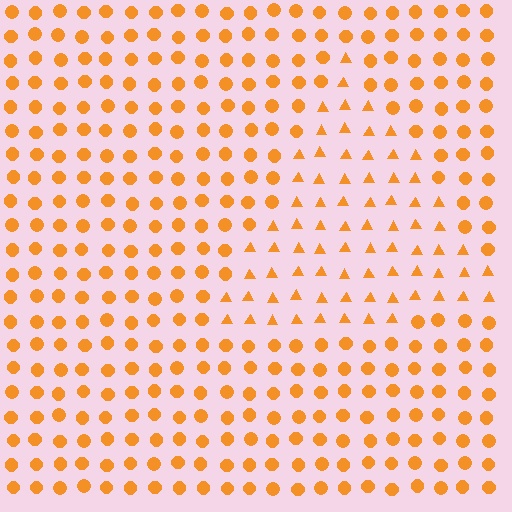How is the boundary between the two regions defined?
The boundary is defined by a change in element shape: triangles inside vs. circles outside. All elements share the same color and spacing.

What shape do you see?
I see a triangle.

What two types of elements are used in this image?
The image uses triangles inside the triangle region and circles outside it.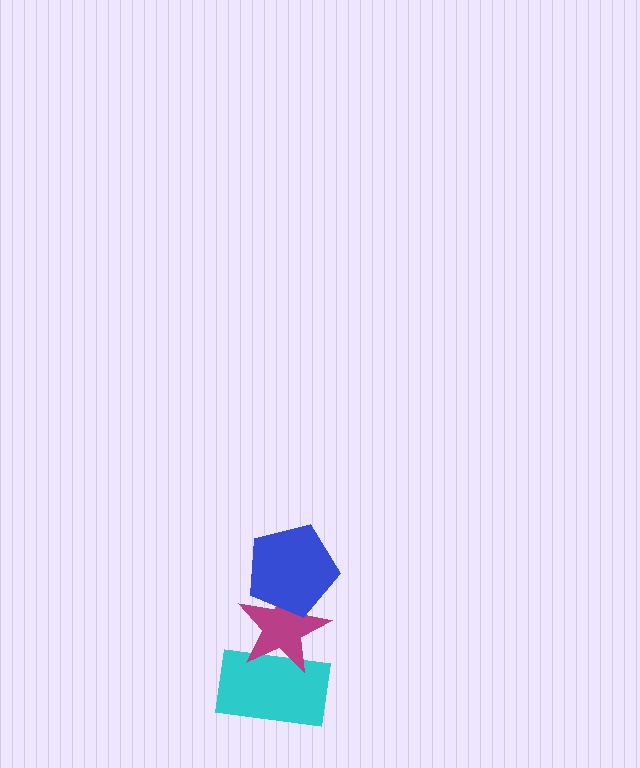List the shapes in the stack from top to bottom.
From top to bottom: the blue pentagon, the magenta star, the cyan rectangle.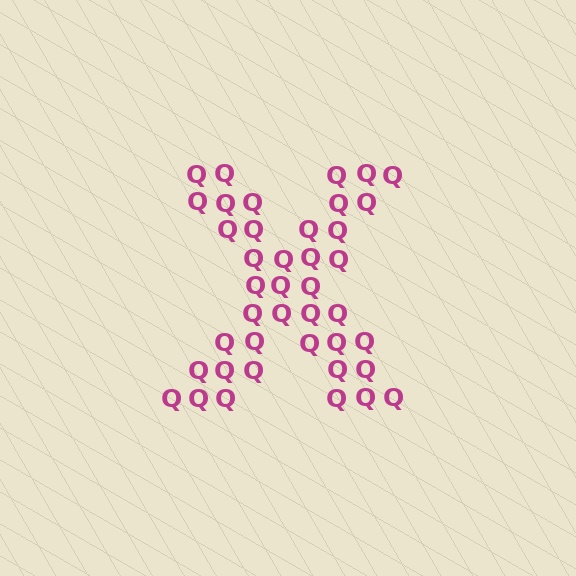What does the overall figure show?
The overall figure shows the letter X.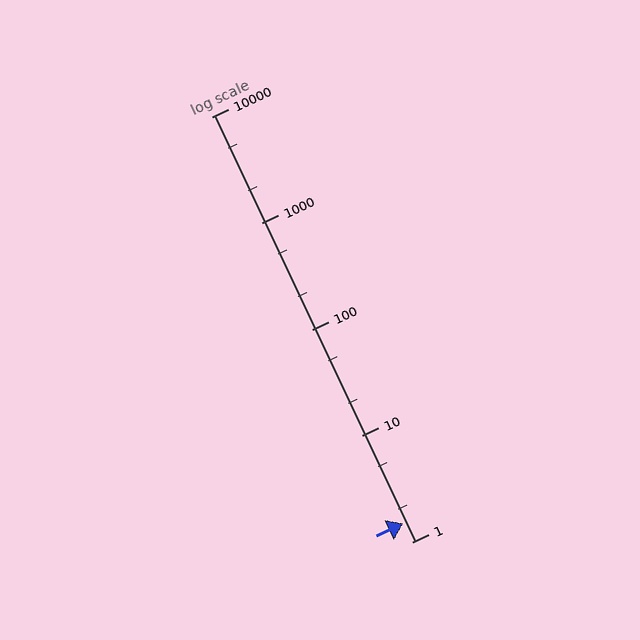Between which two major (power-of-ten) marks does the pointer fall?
The pointer is between 1 and 10.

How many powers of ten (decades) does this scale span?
The scale spans 4 decades, from 1 to 10000.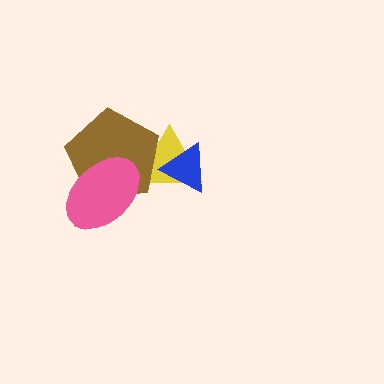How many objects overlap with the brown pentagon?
2 objects overlap with the brown pentagon.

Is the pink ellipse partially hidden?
No, no other shape covers it.